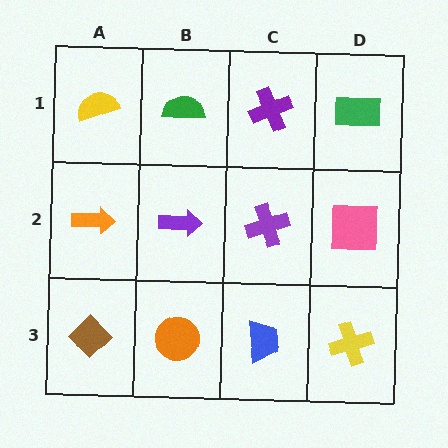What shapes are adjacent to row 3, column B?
A purple arrow (row 2, column B), a brown diamond (row 3, column A), a blue trapezoid (row 3, column C).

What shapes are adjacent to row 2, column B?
A green semicircle (row 1, column B), an orange circle (row 3, column B), an orange arrow (row 2, column A), a purple cross (row 2, column C).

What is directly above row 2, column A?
A yellow semicircle.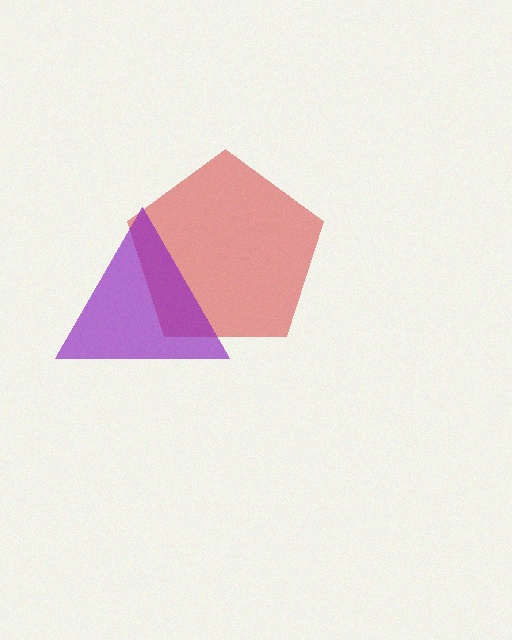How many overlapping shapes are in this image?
There are 2 overlapping shapes in the image.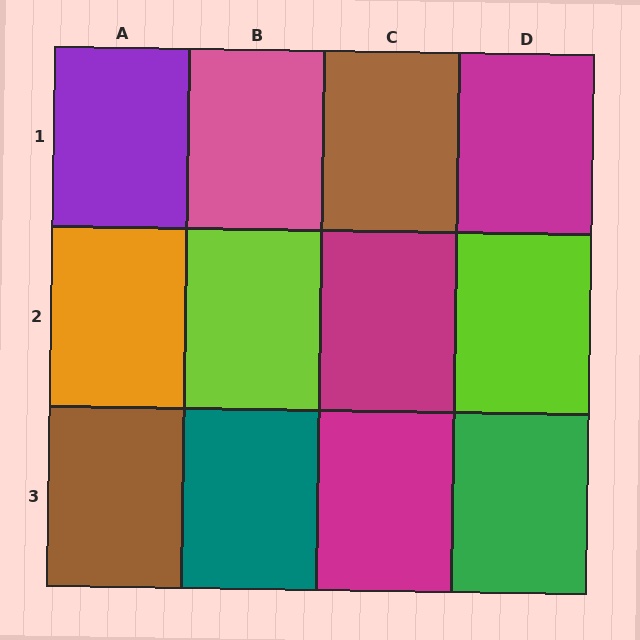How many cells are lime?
2 cells are lime.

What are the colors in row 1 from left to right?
Purple, pink, brown, magenta.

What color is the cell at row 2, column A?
Orange.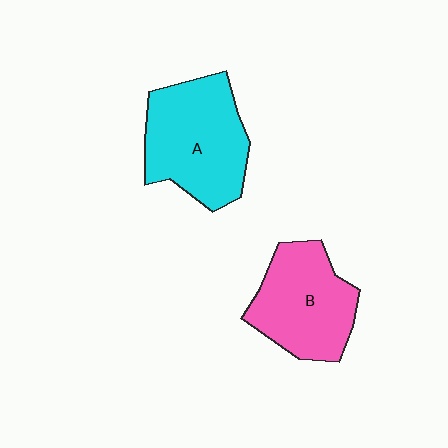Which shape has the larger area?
Shape A (cyan).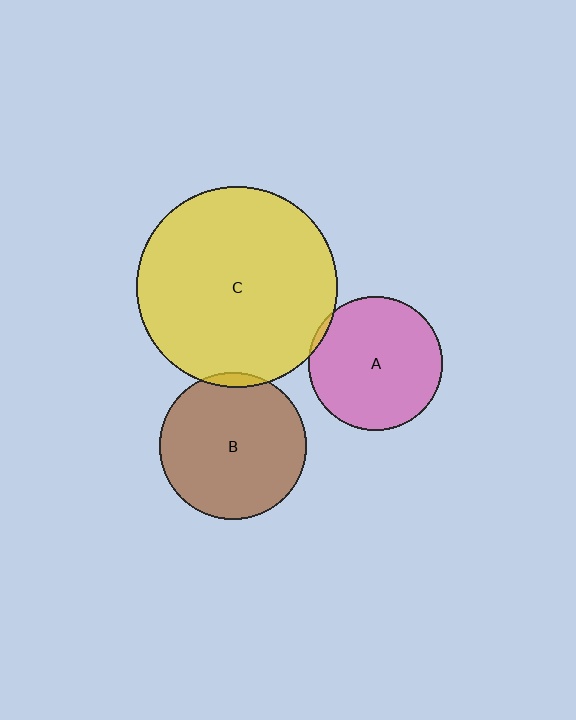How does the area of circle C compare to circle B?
Approximately 1.9 times.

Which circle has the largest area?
Circle C (yellow).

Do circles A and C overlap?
Yes.